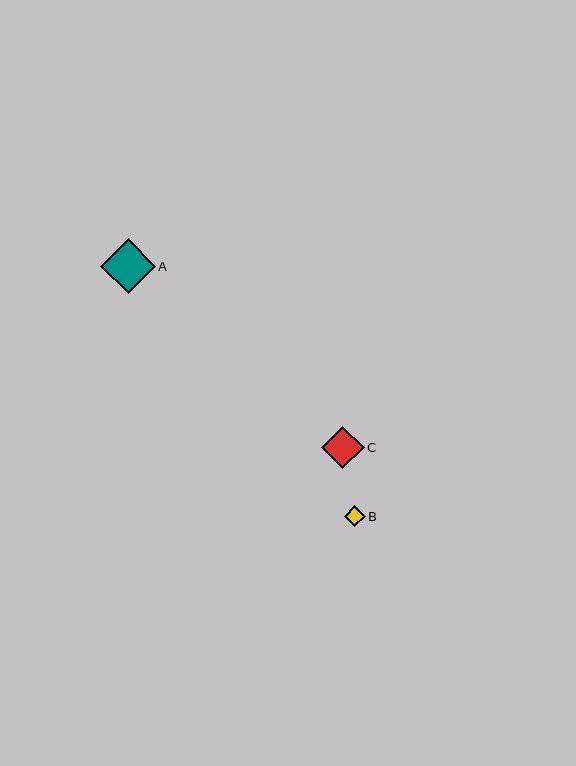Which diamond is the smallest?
Diamond B is the smallest with a size of approximately 21 pixels.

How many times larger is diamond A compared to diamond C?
Diamond A is approximately 1.3 times the size of diamond C.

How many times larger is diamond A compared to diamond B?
Diamond A is approximately 2.6 times the size of diamond B.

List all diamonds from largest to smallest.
From largest to smallest: A, C, B.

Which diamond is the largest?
Diamond A is the largest with a size of approximately 54 pixels.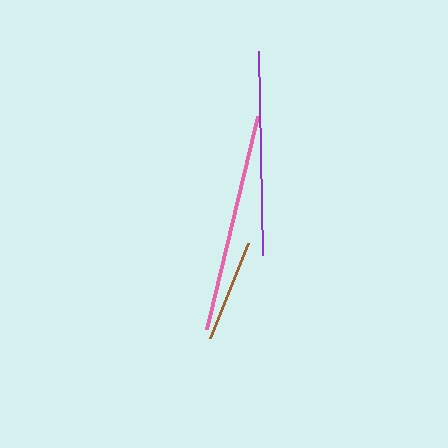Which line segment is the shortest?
The brown line is the shortest at approximately 103 pixels.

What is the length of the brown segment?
The brown segment is approximately 103 pixels long.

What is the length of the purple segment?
The purple segment is approximately 204 pixels long.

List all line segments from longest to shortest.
From longest to shortest: pink, purple, brown.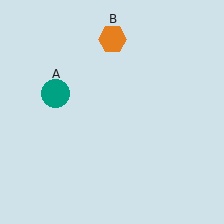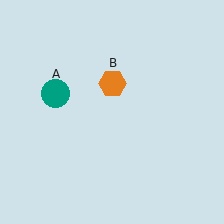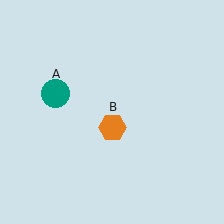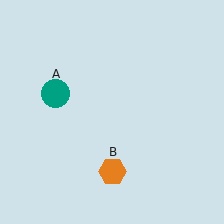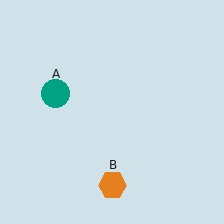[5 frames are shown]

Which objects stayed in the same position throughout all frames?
Teal circle (object A) remained stationary.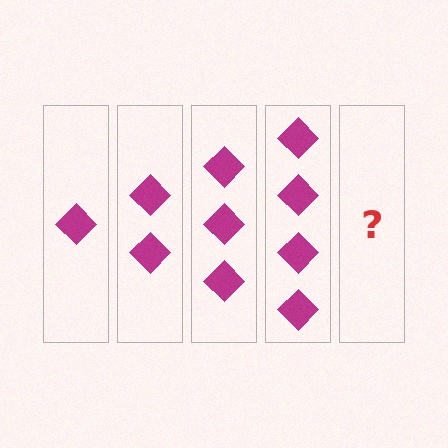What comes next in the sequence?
The next element should be 5 diamonds.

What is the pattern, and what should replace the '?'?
The pattern is that each step adds one more diamond. The '?' should be 5 diamonds.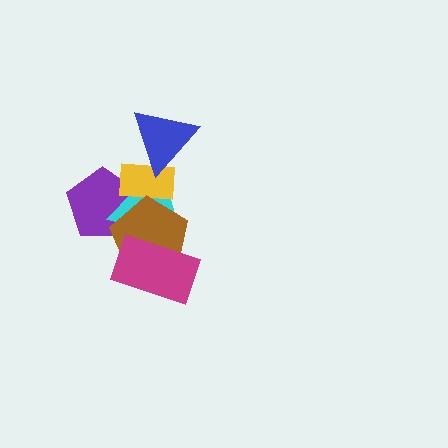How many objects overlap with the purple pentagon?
3 objects overlap with the purple pentagon.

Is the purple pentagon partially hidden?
Yes, it is partially covered by another shape.